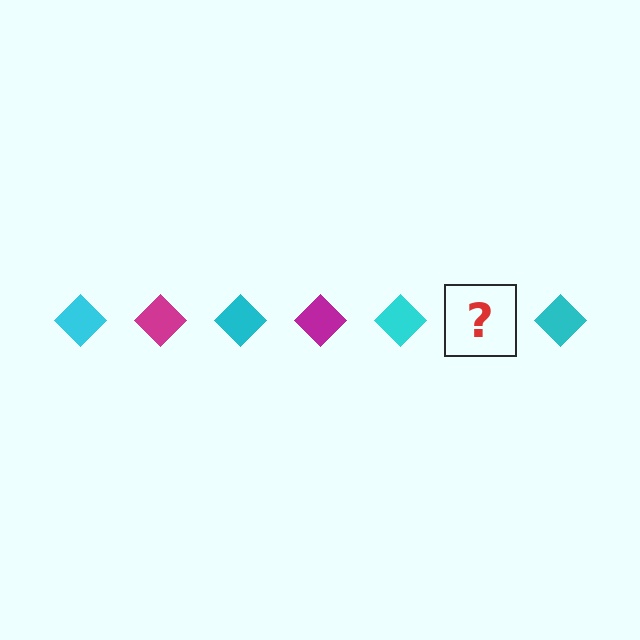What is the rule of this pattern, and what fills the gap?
The rule is that the pattern cycles through cyan, magenta diamonds. The gap should be filled with a magenta diamond.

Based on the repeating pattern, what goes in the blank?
The blank should be a magenta diamond.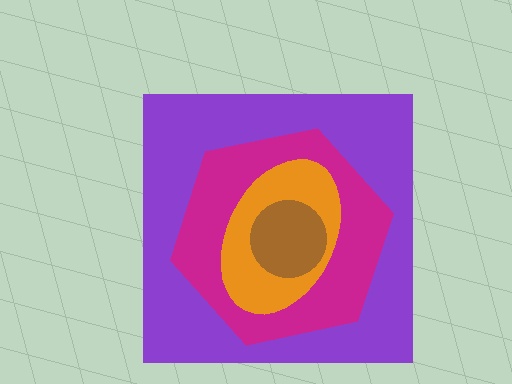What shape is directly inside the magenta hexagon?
The orange ellipse.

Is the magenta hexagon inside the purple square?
Yes.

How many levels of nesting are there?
4.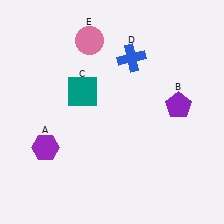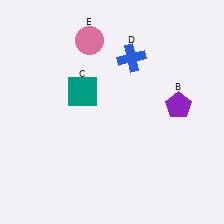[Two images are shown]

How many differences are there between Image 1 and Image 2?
There is 1 difference between the two images.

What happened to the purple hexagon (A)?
The purple hexagon (A) was removed in Image 2. It was in the bottom-left area of Image 1.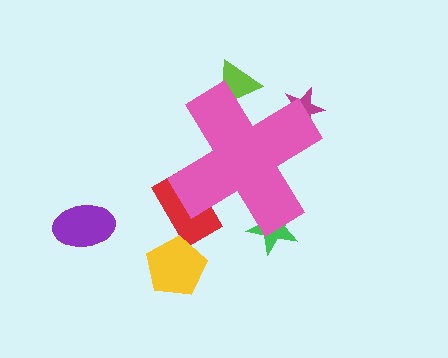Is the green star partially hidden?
Yes, the green star is partially hidden behind the pink cross.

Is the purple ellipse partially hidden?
No, the purple ellipse is fully visible.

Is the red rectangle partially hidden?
Yes, the red rectangle is partially hidden behind the pink cross.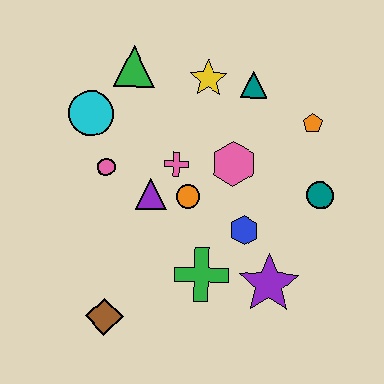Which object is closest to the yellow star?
The teal triangle is closest to the yellow star.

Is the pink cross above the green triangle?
No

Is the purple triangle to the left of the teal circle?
Yes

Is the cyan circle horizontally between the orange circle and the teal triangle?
No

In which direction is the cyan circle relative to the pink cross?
The cyan circle is to the left of the pink cross.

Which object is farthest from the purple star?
The green triangle is farthest from the purple star.